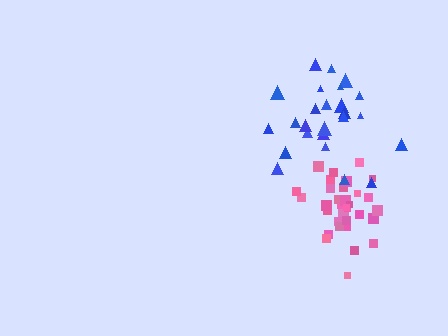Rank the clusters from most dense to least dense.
pink, blue.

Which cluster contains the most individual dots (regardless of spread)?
Pink (33).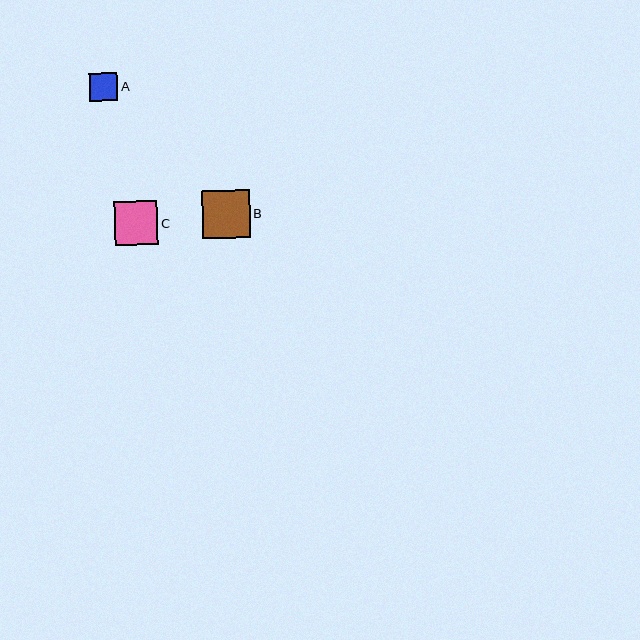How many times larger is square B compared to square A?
Square B is approximately 1.7 times the size of square A.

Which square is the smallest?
Square A is the smallest with a size of approximately 28 pixels.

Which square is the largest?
Square B is the largest with a size of approximately 48 pixels.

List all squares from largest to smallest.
From largest to smallest: B, C, A.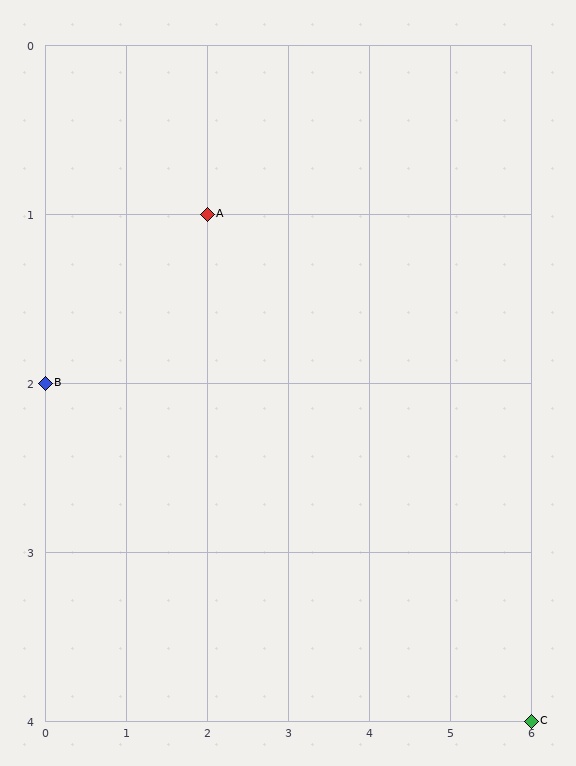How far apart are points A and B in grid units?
Points A and B are 2 columns and 1 row apart (about 2.2 grid units diagonally).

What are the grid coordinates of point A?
Point A is at grid coordinates (2, 1).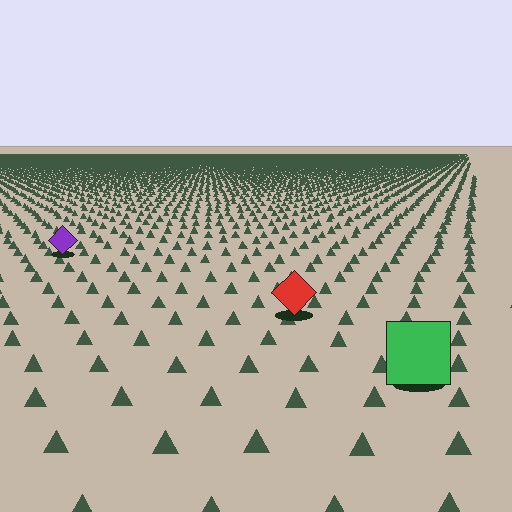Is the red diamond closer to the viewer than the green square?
No. The green square is closer — you can tell from the texture gradient: the ground texture is coarser near it.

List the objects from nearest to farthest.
From nearest to farthest: the green square, the red diamond, the purple diamond.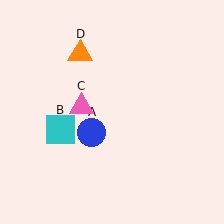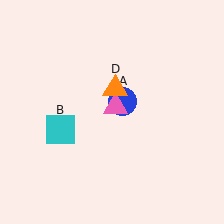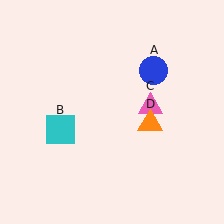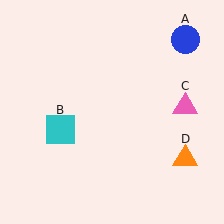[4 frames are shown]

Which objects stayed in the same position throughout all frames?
Cyan square (object B) remained stationary.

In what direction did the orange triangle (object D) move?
The orange triangle (object D) moved down and to the right.